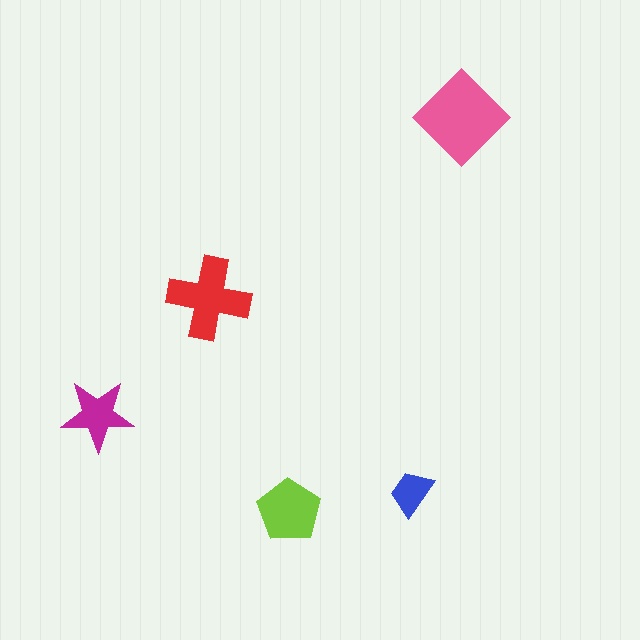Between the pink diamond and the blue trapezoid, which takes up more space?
The pink diamond.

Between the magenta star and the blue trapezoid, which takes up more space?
The magenta star.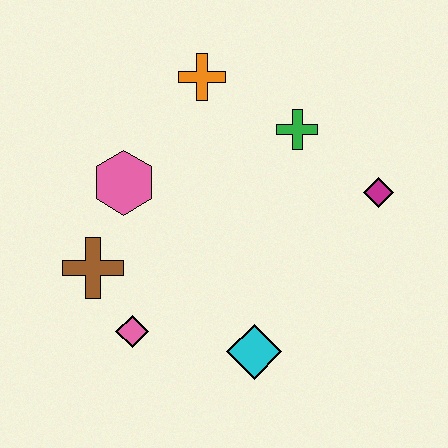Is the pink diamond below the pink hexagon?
Yes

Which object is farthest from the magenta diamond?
The brown cross is farthest from the magenta diamond.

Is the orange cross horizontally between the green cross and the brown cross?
Yes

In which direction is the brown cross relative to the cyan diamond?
The brown cross is to the left of the cyan diamond.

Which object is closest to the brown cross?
The pink diamond is closest to the brown cross.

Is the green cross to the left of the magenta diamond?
Yes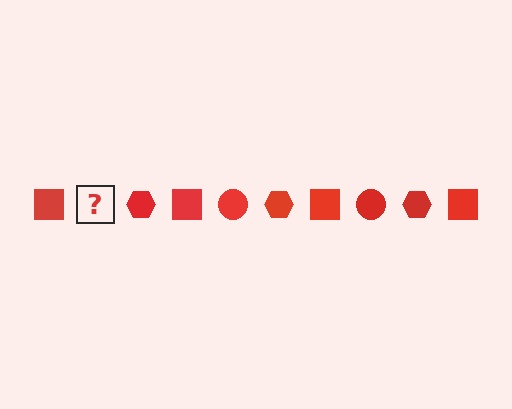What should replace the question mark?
The question mark should be replaced with a red circle.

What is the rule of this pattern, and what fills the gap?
The rule is that the pattern cycles through square, circle, hexagon shapes in red. The gap should be filled with a red circle.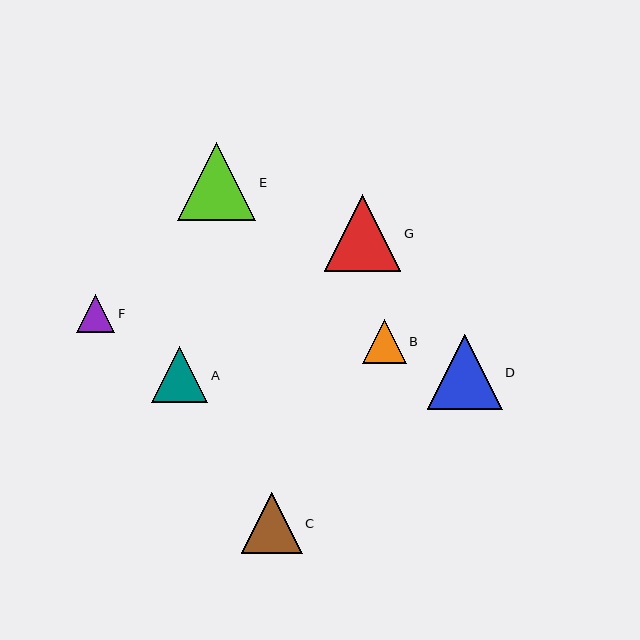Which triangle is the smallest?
Triangle F is the smallest with a size of approximately 38 pixels.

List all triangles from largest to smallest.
From largest to smallest: E, G, D, C, A, B, F.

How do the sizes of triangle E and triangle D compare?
Triangle E and triangle D are approximately the same size.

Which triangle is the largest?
Triangle E is the largest with a size of approximately 78 pixels.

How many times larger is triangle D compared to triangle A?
Triangle D is approximately 1.3 times the size of triangle A.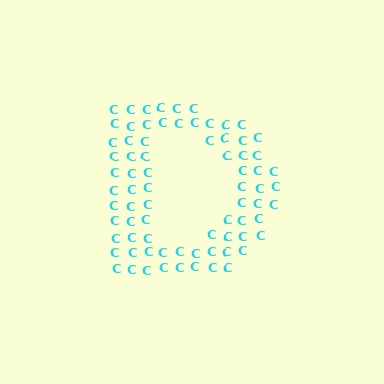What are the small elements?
The small elements are letter C's.